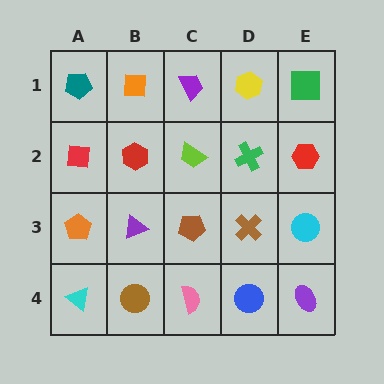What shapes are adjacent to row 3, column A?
A red square (row 2, column A), a cyan triangle (row 4, column A), a purple triangle (row 3, column B).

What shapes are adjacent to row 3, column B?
A red hexagon (row 2, column B), a brown circle (row 4, column B), an orange pentagon (row 3, column A), a brown pentagon (row 3, column C).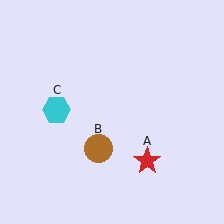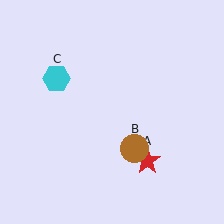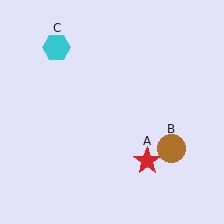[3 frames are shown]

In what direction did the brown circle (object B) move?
The brown circle (object B) moved right.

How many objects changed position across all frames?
2 objects changed position: brown circle (object B), cyan hexagon (object C).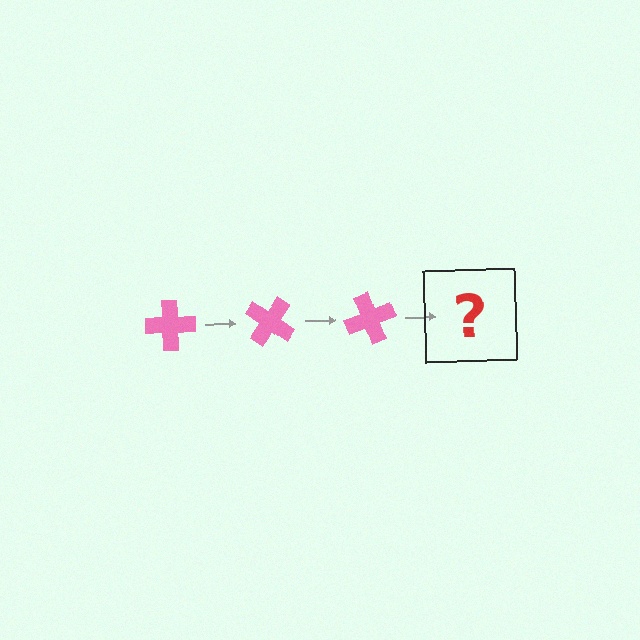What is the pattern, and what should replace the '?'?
The pattern is that the cross rotates 35 degrees each step. The '?' should be a pink cross rotated 105 degrees.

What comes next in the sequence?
The next element should be a pink cross rotated 105 degrees.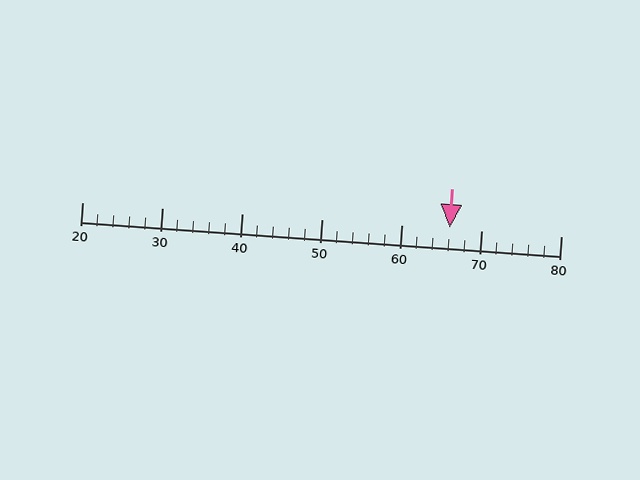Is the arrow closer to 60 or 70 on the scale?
The arrow is closer to 70.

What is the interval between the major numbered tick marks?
The major tick marks are spaced 10 units apart.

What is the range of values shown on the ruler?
The ruler shows values from 20 to 80.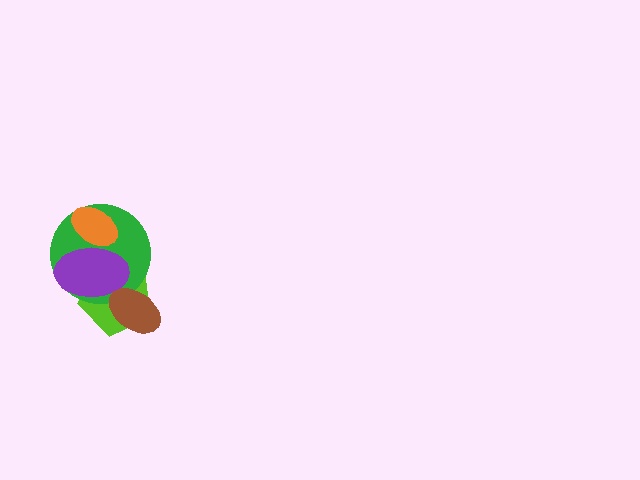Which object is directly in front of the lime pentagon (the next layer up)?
The green circle is directly in front of the lime pentagon.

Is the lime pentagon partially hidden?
Yes, it is partially covered by another shape.